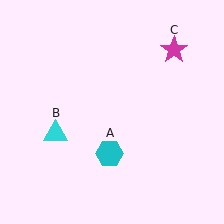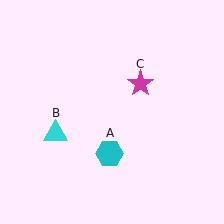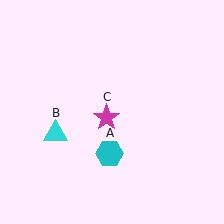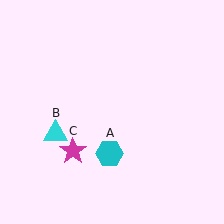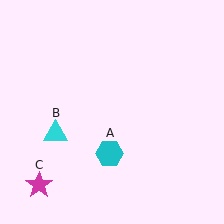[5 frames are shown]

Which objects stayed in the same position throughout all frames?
Cyan hexagon (object A) and cyan triangle (object B) remained stationary.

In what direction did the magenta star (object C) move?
The magenta star (object C) moved down and to the left.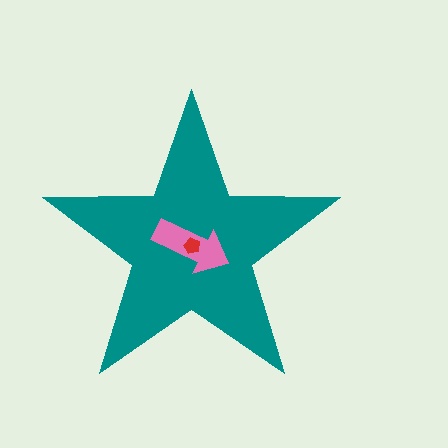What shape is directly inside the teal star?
The pink arrow.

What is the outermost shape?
The teal star.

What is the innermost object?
The red pentagon.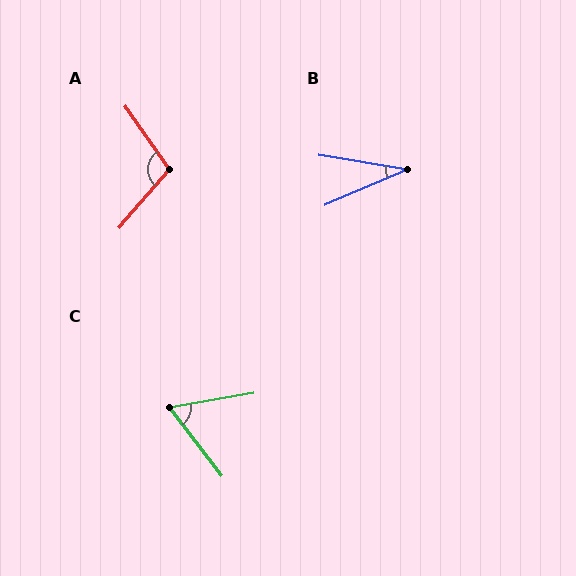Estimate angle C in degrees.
Approximately 62 degrees.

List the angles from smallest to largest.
B (33°), C (62°), A (104°).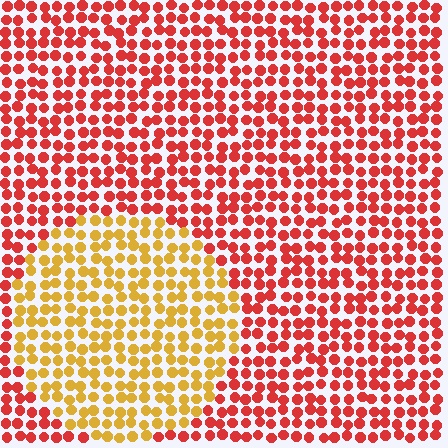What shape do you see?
I see a circle.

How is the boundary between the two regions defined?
The boundary is defined purely by a slight shift in hue (about 45 degrees). Spacing, size, and orientation are identical on both sides.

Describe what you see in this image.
The image is filled with small red elements in a uniform arrangement. A circle-shaped region is visible where the elements are tinted to a slightly different hue, forming a subtle color boundary.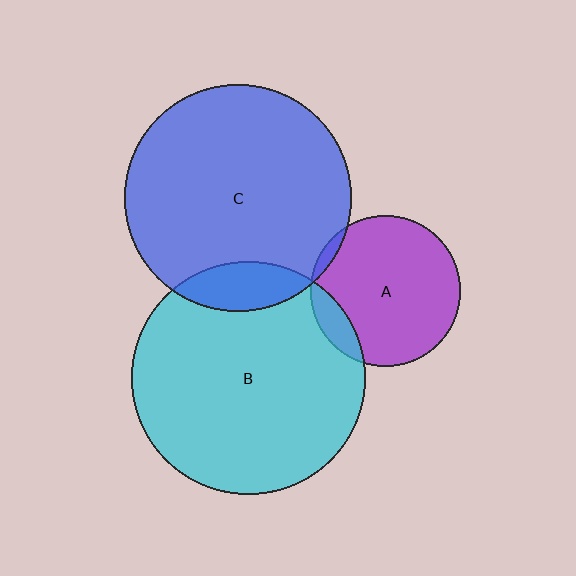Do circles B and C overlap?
Yes.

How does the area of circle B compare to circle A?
Approximately 2.4 times.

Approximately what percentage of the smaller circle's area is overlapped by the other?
Approximately 10%.